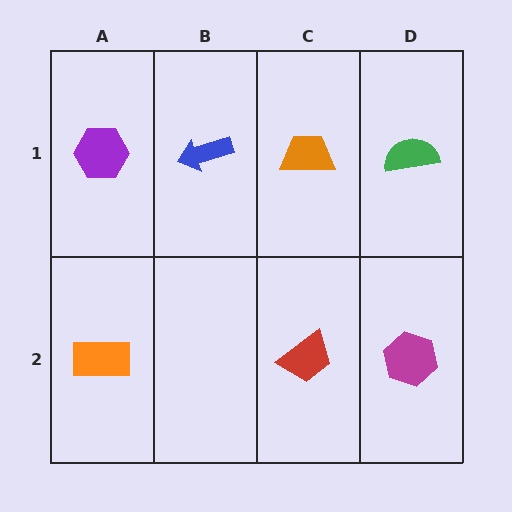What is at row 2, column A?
An orange rectangle.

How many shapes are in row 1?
4 shapes.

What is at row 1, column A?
A purple hexagon.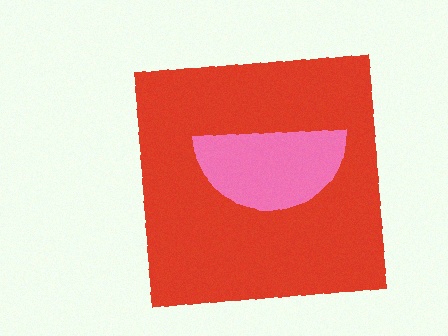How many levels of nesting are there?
2.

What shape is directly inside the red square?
The pink semicircle.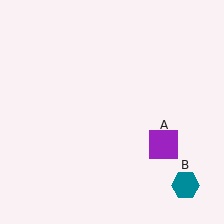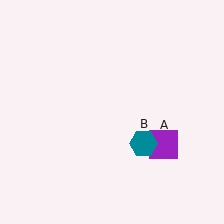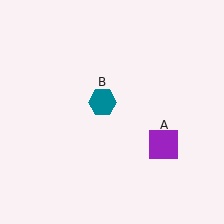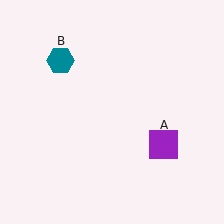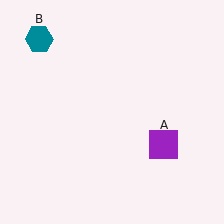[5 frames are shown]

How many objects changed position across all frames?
1 object changed position: teal hexagon (object B).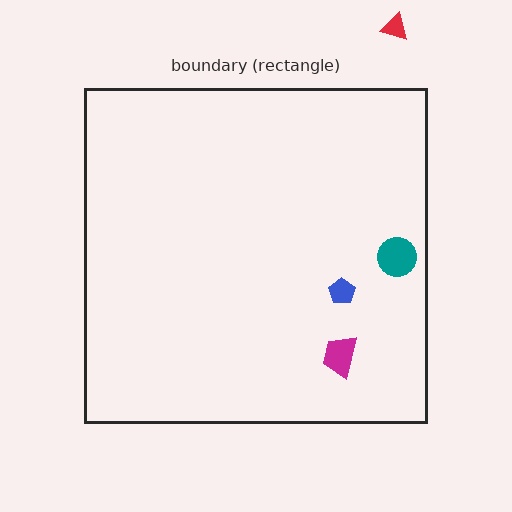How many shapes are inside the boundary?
3 inside, 1 outside.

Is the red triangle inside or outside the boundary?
Outside.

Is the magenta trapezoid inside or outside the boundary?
Inside.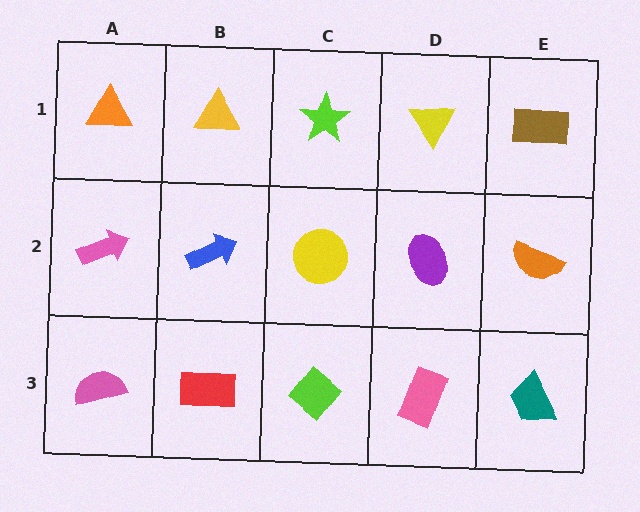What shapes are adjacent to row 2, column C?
A lime star (row 1, column C), a lime diamond (row 3, column C), a blue arrow (row 2, column B), a purple ellipse (row 2, column D).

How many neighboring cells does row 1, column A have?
2.